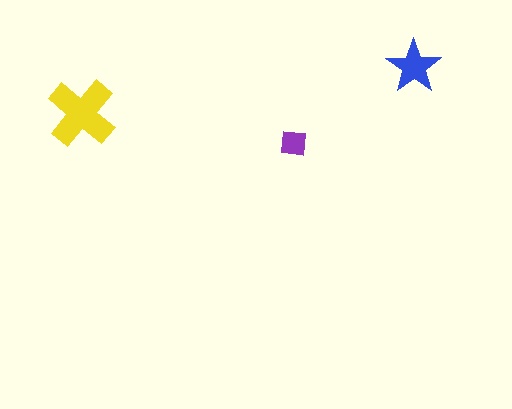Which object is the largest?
The yellow cross.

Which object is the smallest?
The purple square.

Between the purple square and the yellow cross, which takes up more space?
The yellow cross.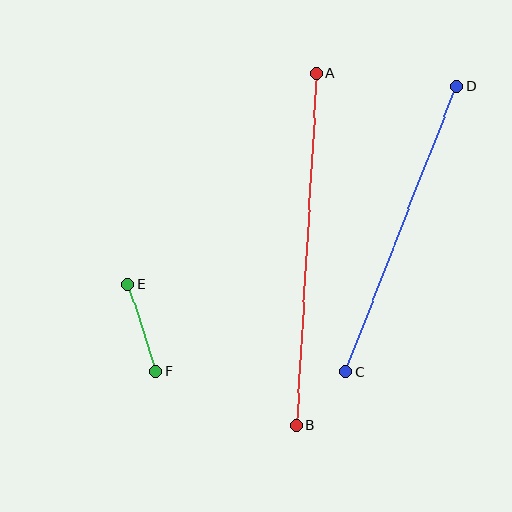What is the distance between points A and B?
The distance is approximately 352 pixels.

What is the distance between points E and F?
The distance is approximately 91 pixels.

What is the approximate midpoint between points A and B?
The midpoint is at approximately (306, 249) pixels.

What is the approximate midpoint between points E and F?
The midpoint is at approximately (142, 328) pixels.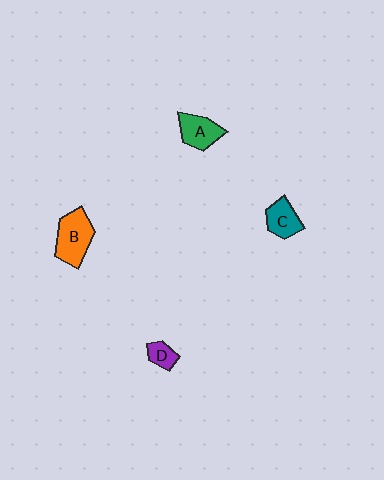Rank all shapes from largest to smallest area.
From largest to smallest: B (orange), A (green), C (teal), D (purple).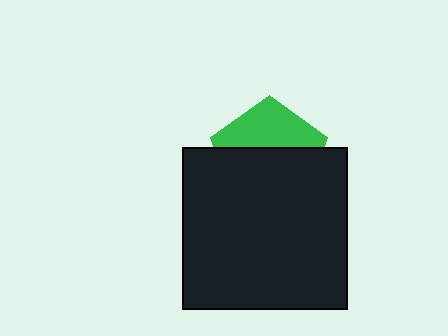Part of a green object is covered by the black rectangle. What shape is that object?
It is a pentagon.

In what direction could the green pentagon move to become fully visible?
The green pentagon could move up. That would shift it out from behind the black rectangle entirely.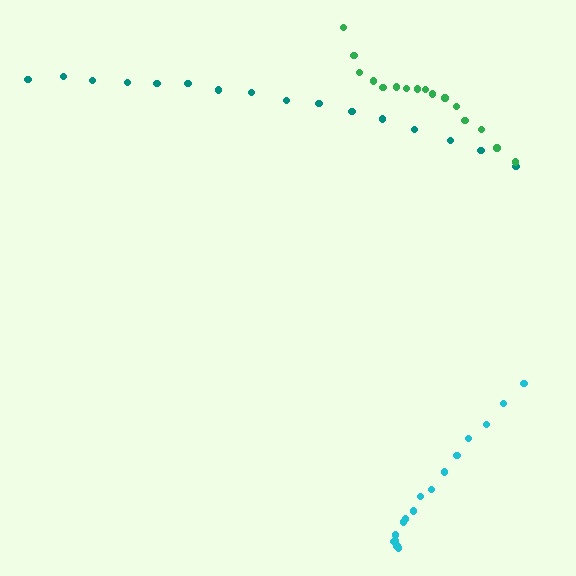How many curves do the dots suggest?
There are 3 distinct paths.